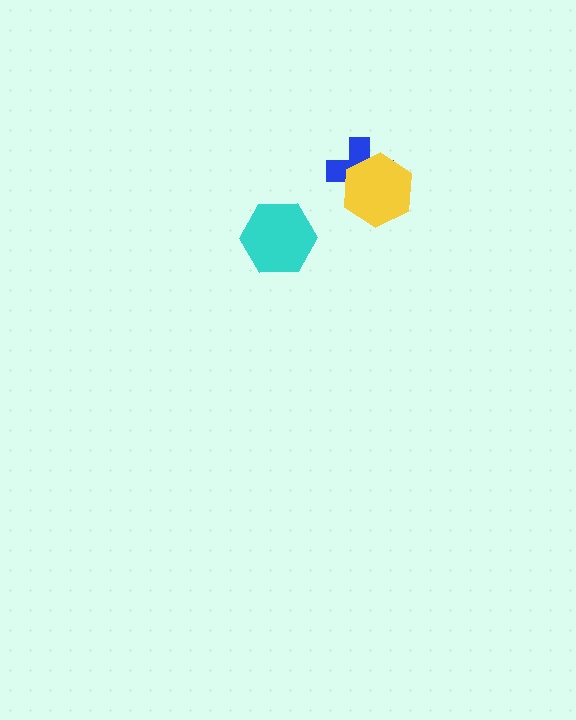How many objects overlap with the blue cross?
1 object overlaps with the blue cross.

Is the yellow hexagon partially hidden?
No, no other shape covers it.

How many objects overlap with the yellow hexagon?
1 object overlaps with the yellow hexagon.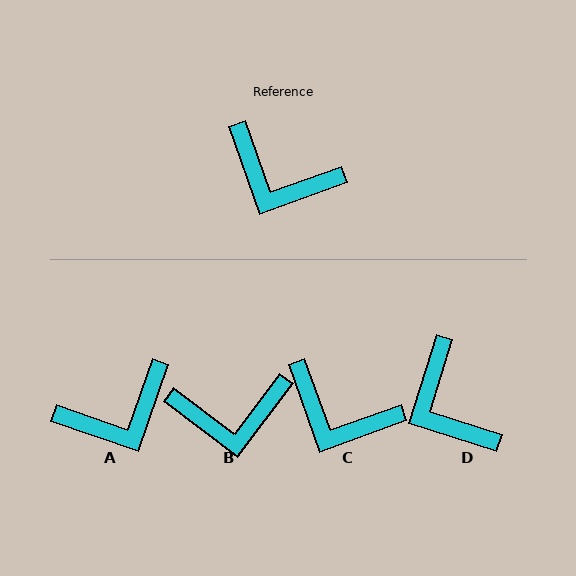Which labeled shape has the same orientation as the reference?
C.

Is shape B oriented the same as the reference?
No, it is off by about 33 degrees.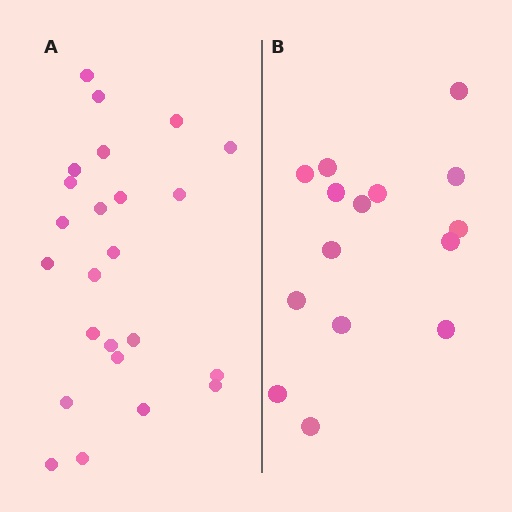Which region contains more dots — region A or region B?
Region A (the left region) has more dots.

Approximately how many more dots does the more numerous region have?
Region A has roughly 8 or so more dots than region B.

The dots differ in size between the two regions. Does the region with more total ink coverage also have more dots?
No. Region B has more total ink coverage because its dots are larger, but region A actually contains more individual dots. Total area can be misleading — the number of items is what matters here.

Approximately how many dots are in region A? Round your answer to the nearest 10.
About 20 dots. (The exact count is 24, which rounds to 20.)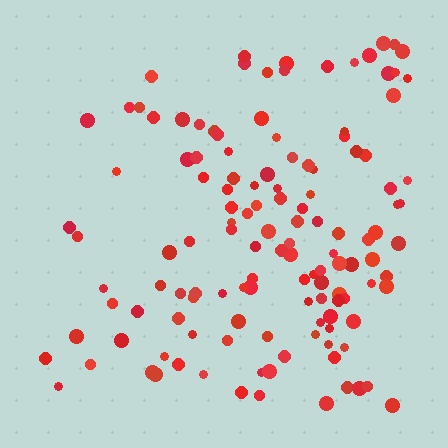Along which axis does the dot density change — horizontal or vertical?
Horizontal.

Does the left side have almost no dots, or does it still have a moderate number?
Still a moderate number, just noticeably fewer than the right.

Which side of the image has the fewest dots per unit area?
The left.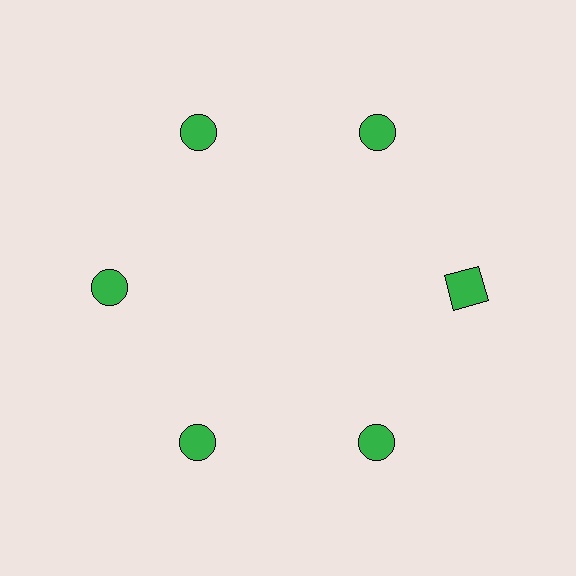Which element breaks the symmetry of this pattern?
The green square at roughly the 3 o'clock position breaks the symmetry. All other shapes are green circles.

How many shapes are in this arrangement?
There are 6 shapes arranged in a ring pattern.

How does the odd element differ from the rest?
It has a different shape: square instead of circle.